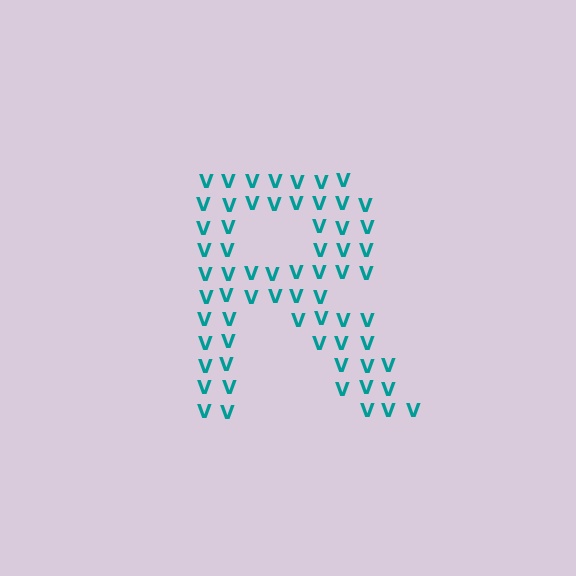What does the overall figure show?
The overall figure shows the letter R.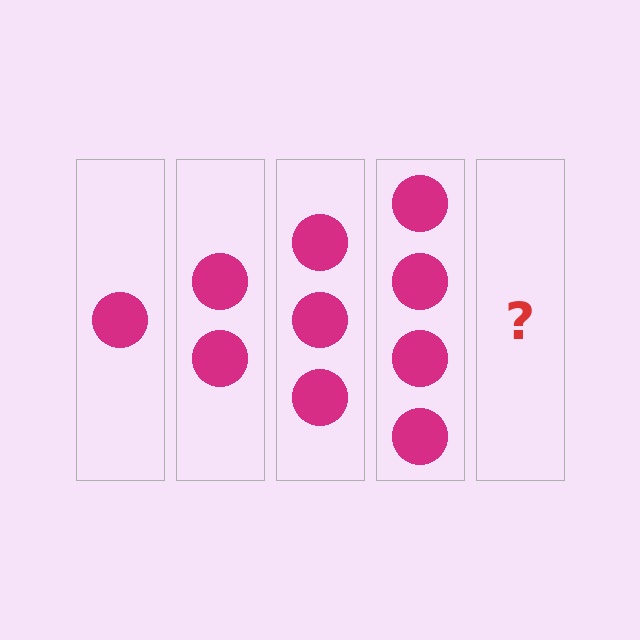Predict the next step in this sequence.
The next step is 5 circles.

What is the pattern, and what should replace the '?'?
The pattern is that each step adds one more circle. The '?' should be 5 circles.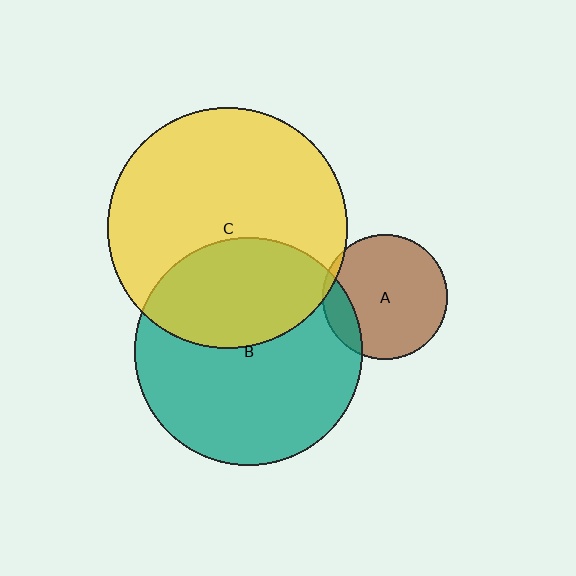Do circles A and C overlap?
Yes.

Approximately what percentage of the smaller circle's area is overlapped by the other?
Approximately 5%.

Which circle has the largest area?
Circle C (yellow).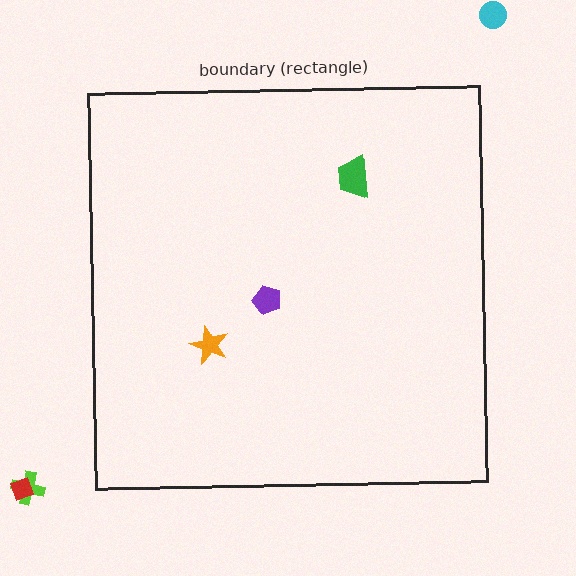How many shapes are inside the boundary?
3 inside, 3 outside.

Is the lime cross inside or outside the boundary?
Outside.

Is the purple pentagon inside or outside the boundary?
Inside.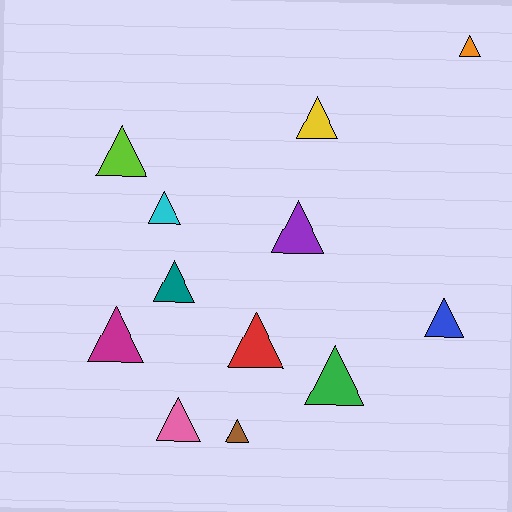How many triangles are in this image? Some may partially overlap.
There are 12 triangles.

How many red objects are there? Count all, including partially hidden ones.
There is 1 red object.